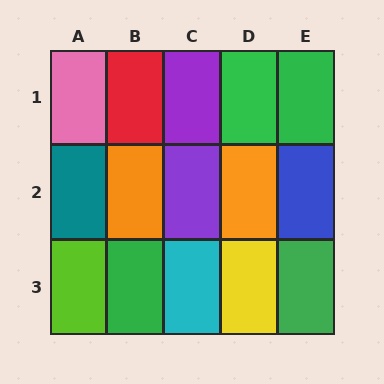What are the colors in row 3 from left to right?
Lime, green, cyan, yellow, green.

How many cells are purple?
2 cells are purple.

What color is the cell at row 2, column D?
Orange.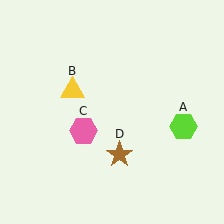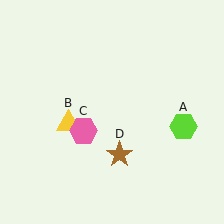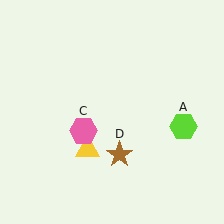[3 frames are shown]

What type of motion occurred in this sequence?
The yellow triangle (object B) rotated counterclockwise around the center of the scene.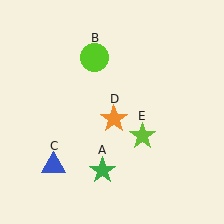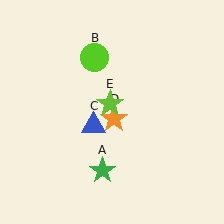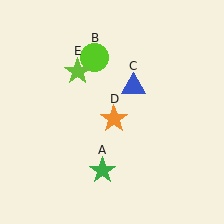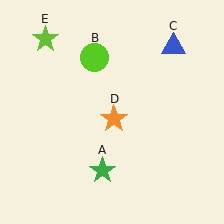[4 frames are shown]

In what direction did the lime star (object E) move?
The lime star (object E) moved up and to the left.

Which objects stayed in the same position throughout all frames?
Green star (object A) and lime circle (object B) and orange star (object D) remained stationary.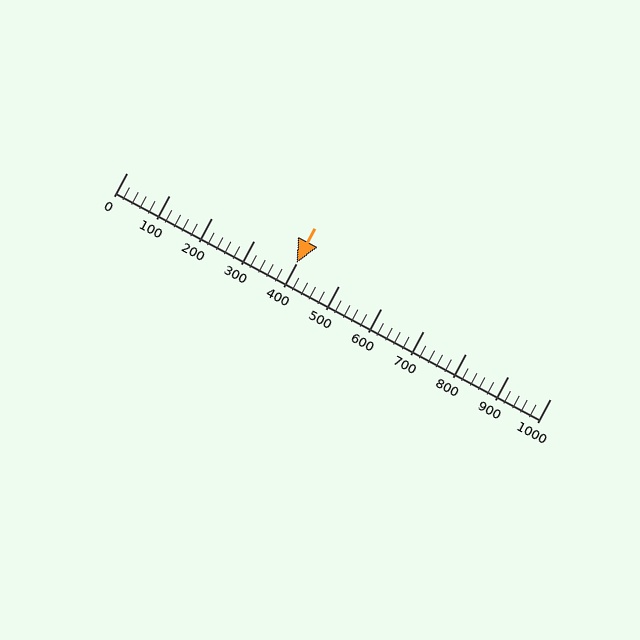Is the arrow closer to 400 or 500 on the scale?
The arrow is closer to 400.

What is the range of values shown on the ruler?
The ruler shows values from 0 to 1000.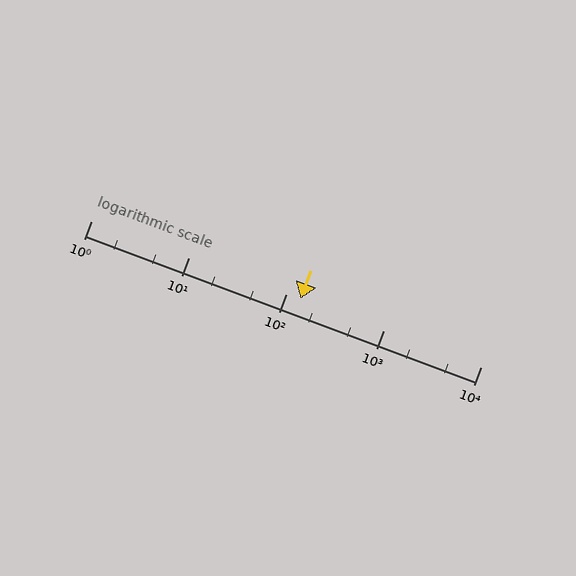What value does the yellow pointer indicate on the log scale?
The pointer indicates approximately 140.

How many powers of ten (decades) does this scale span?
The scale spans 4 decades, from 1 to 10000.